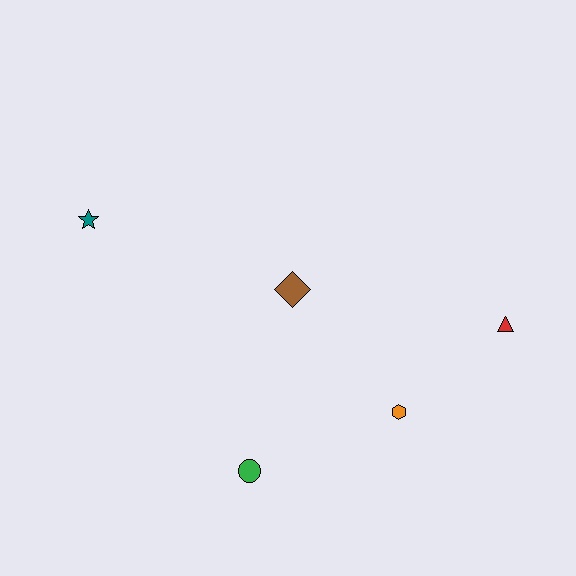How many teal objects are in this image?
There is 1 teal object.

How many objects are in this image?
There are 5 objects.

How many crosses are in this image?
There are no crosses.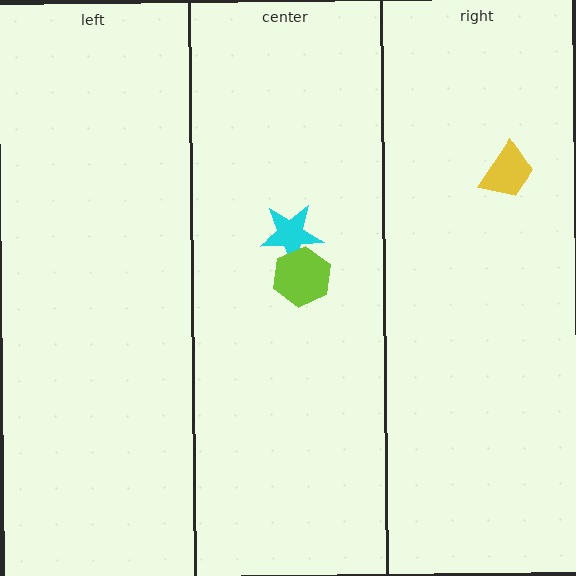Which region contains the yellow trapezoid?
The right region.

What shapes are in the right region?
The yellow trapezoid.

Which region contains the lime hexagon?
The center region.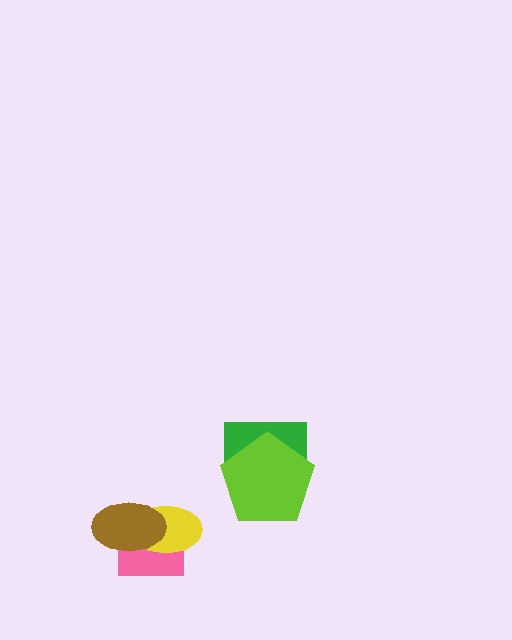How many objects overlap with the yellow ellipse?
2 objects overlap with the yellow ellipse.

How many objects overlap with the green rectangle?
1 object overlaps with the green rectangle.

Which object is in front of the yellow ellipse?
The brown ellipse is in front of the yellow ellipse.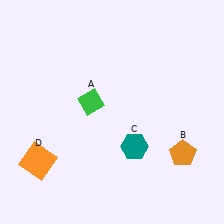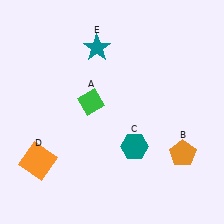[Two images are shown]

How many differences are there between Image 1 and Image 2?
There is 1 difference between the two images.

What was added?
A teal star (E) was added in Image 2.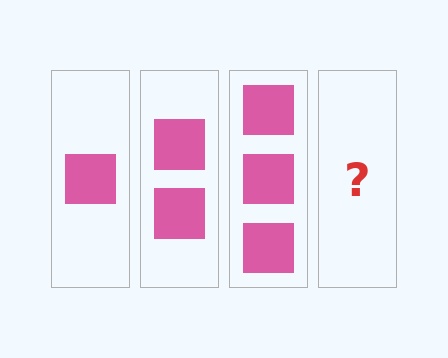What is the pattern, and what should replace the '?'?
The pattern is that each step adds one more square. The '?' should be 4 squares.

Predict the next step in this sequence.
The next step is 4 squares.